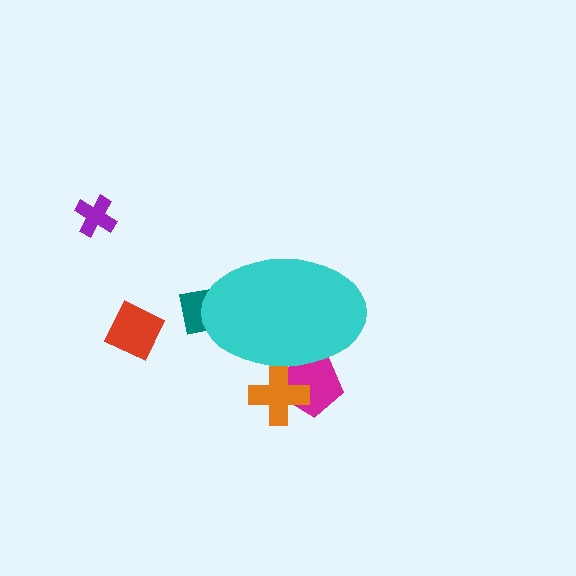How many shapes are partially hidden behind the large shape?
3 shapes are partially hidden.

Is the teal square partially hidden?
Yes, the teal square is partially hidden behind the cyan ellipse.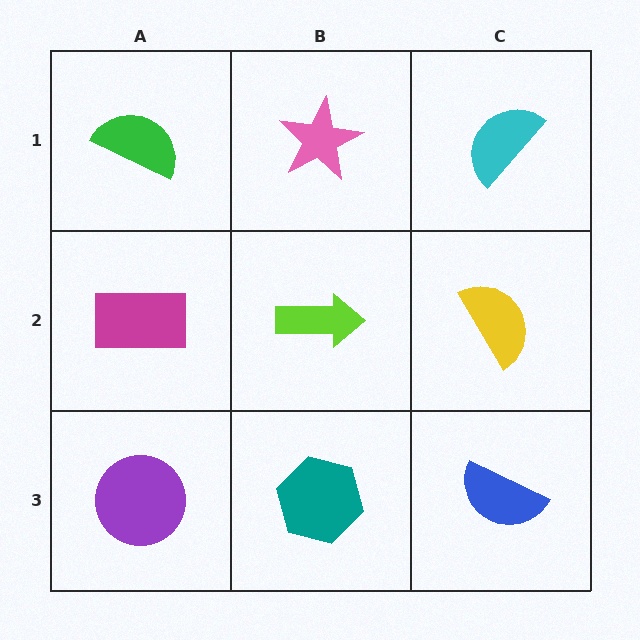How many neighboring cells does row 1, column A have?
2.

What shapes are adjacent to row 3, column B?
A lime arrow (row 2, column B), a purple circle (row 3, column A), a blue semicircle (row 3, column C).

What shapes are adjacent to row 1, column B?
A lime arrow (row 2, column B), a green semicircle (row 1, column A), a cyan semicircle (row 1, column C).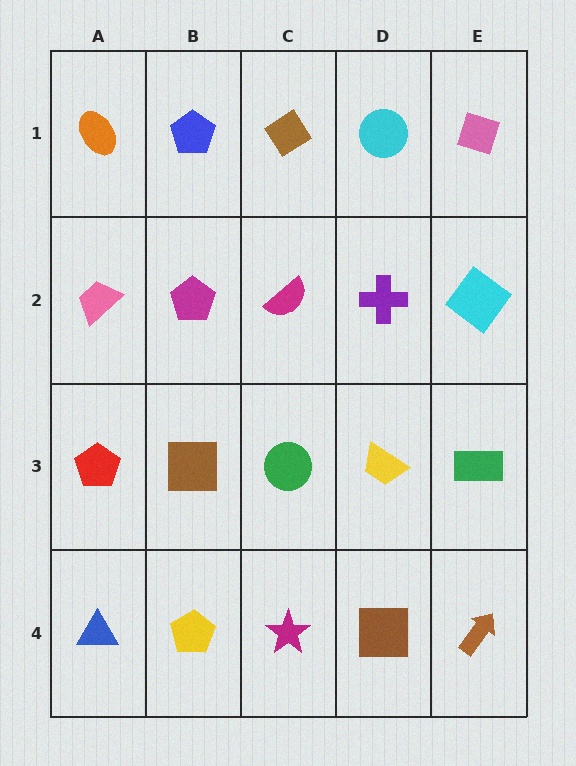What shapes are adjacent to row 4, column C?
A green circle (row 3, column C), a yellow pentagon (row 4, column B), a brown square (row 4, column D).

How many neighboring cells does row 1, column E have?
2.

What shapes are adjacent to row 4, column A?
A red pentagon (row 3, column A), a yellow pentagon (row 4, column B).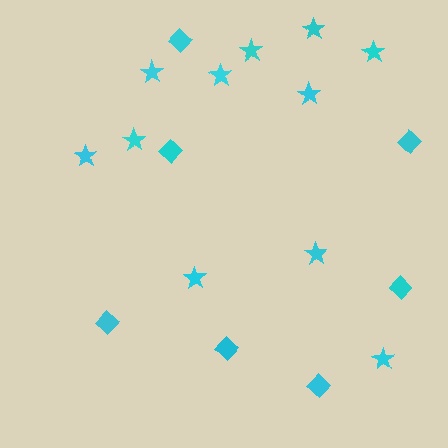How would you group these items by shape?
There are 2 groups: one group of diamonds (7) and one group of stars (11).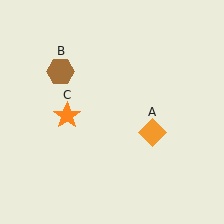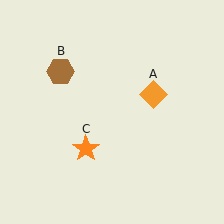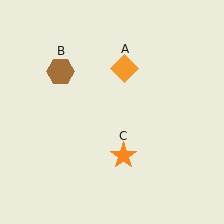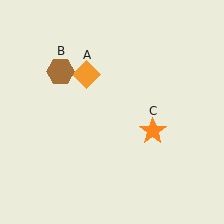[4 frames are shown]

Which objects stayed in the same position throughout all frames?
Brown hexagon (object B) remained stationary.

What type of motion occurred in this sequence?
The orange diamond (object A), orange star (object C) rotated counterclockwise around the center of the scene.